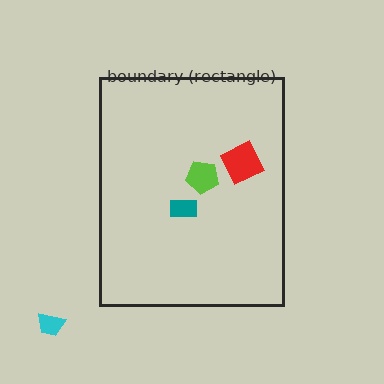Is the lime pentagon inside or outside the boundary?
Inside.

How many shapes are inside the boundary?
3 inside, 1 outside.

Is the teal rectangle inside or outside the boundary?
Inside.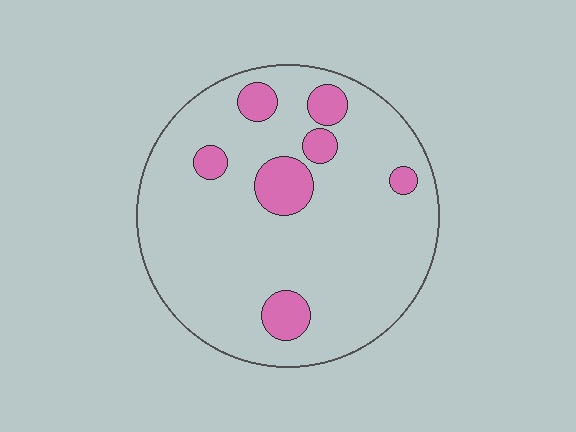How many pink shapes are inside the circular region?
7.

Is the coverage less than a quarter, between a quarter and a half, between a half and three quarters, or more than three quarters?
Less than a quarter.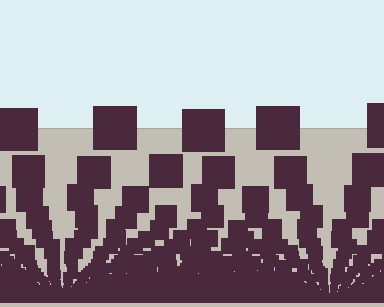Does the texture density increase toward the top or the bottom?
Density increases toward the bottom.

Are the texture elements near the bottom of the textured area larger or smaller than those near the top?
Smaller. The gradient is inverted — elements near the bottom are smaller and denser.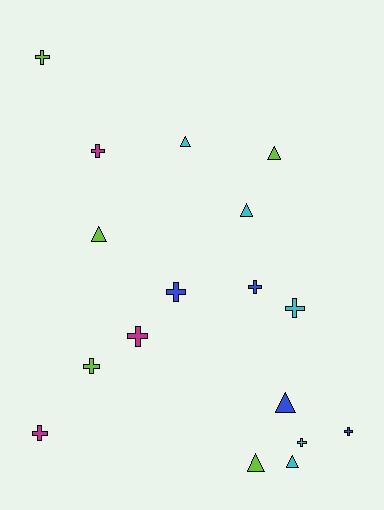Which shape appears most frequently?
Cross, with 10 objects.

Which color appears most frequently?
Lime, with 5 objects.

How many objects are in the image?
There are 17 objects.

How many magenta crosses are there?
There are 3 magenta crosses.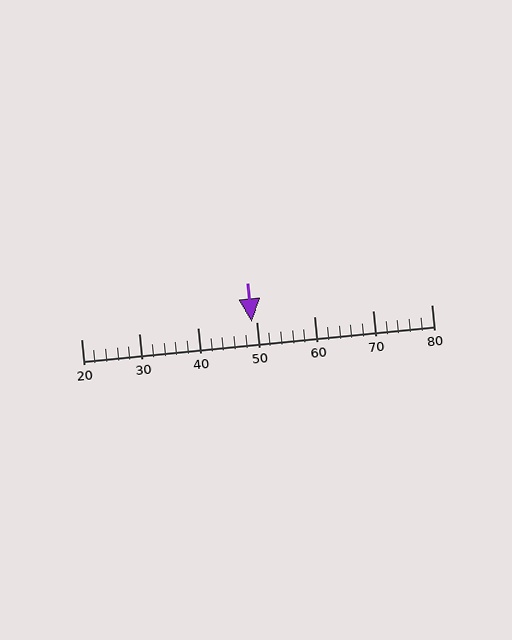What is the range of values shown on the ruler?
The ruler shows values from 20 to 80.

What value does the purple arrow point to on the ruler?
The purple arrow points to approximately 49.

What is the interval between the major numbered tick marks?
The major tick marks are spaced 10 units apart.